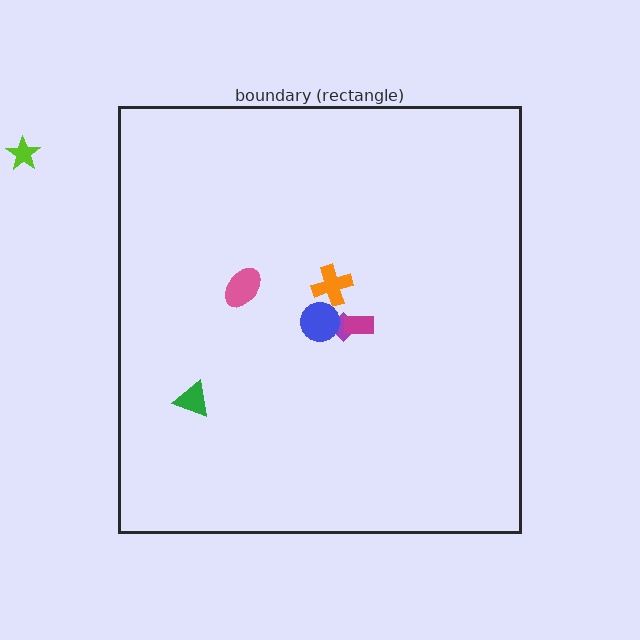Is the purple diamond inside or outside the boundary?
Inside.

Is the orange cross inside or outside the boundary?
Inside.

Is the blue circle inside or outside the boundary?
Inside.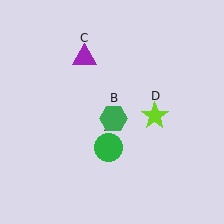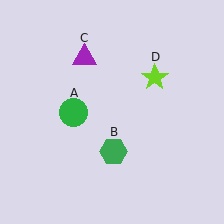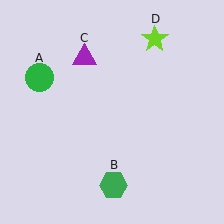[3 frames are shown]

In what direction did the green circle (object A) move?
The green circle (object A) moved up and to the left.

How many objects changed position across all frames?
3 objects changed position: green circle (object A), green hexagon (object B), lime star (object D).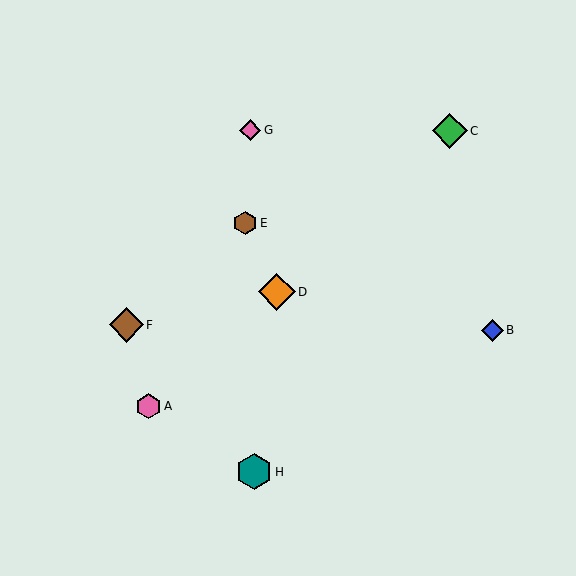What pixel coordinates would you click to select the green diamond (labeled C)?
Click at (450, 131) to select the green diamond C.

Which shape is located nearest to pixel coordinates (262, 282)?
The orange diamond (labeled D) at (277, 292) is nearest to that location.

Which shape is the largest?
The orange diamond (labeled D) is the largest.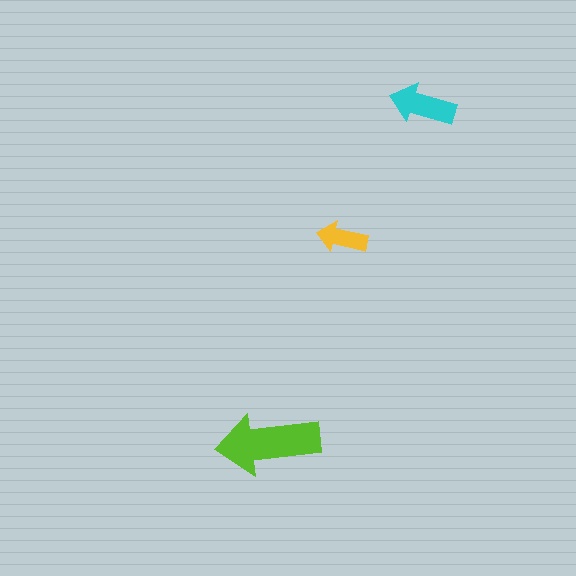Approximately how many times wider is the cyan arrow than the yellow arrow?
About 1.5 times wider.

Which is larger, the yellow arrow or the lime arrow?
The lime one.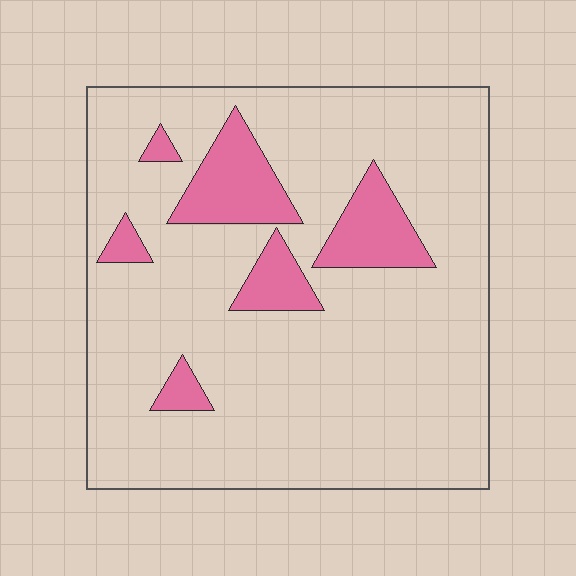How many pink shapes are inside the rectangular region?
6.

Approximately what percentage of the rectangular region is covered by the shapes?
Approximately 15%.